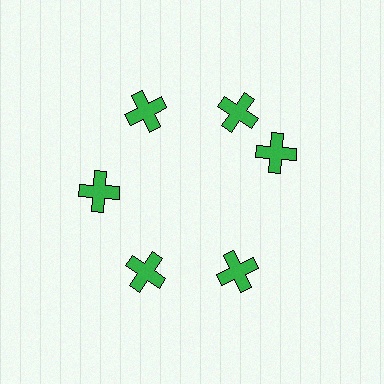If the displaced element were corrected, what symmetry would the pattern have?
It would have 6-fold rotational symmetry — the pattern would map onto itself every 60 degrees.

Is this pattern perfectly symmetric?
No. The 6 green crosses are arranged in a ring, but one element near the 3 o'clock position is rotated out of alignment along the ring, breaking the 6-fold rotational symmetry.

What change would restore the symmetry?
The symmetry would be restored by rotating it back into even spacing with its neighbors so that all 6 crosses sit at equal angles and equal distance from the center.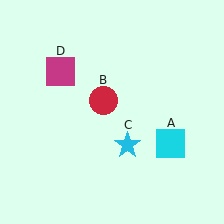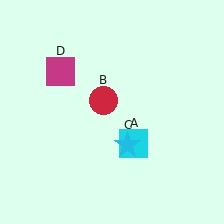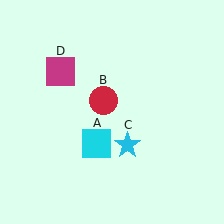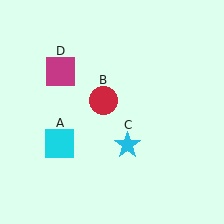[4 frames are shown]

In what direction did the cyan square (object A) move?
The cyan square (object A) moved left.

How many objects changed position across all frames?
1 object changed position: cyan square (object A).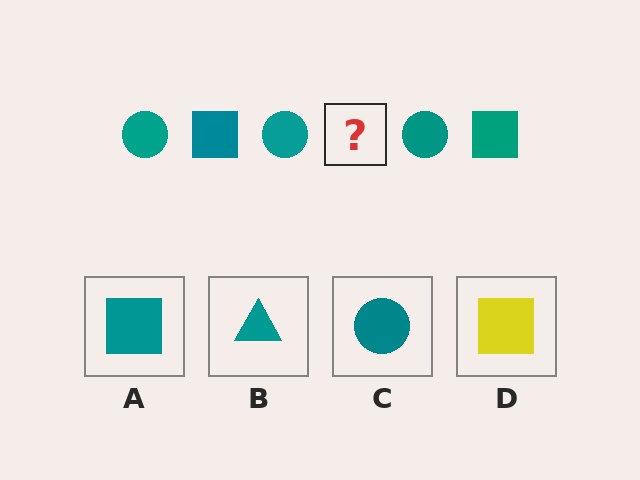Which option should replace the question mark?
Option A.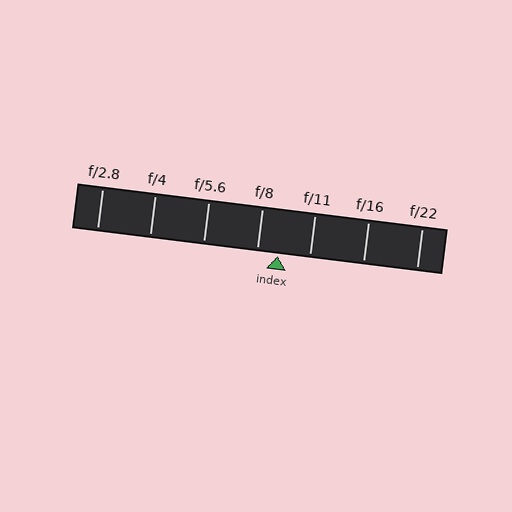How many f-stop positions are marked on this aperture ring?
There are 7 f-stop positions marked.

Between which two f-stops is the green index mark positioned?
The index mark is between f/8 and f/11.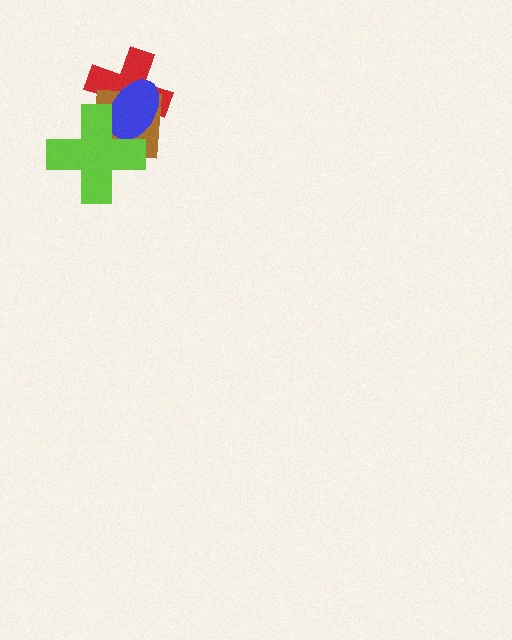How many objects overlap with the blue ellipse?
3 objects overlap with the blue ellipse.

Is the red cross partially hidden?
Yes, it is partially covered by another shape.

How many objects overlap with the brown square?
3 objects overlap with the brown square.